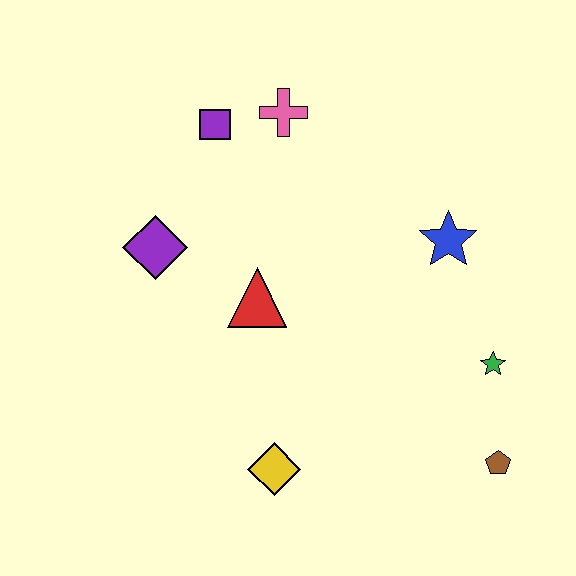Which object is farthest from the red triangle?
The brown pentagon is farthest from the red triangle.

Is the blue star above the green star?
Yes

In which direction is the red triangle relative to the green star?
The red triangle is to the left of the green star.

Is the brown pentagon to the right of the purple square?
Yes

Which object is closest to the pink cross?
The purple square is closest to the pink cross.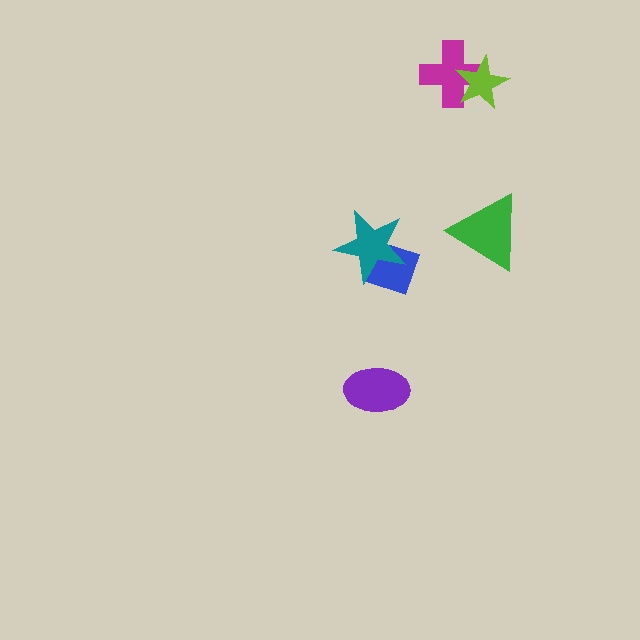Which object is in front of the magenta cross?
The lime star is in front of the magenta cross.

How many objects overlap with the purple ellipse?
0 objects overlap with the purple ellipse.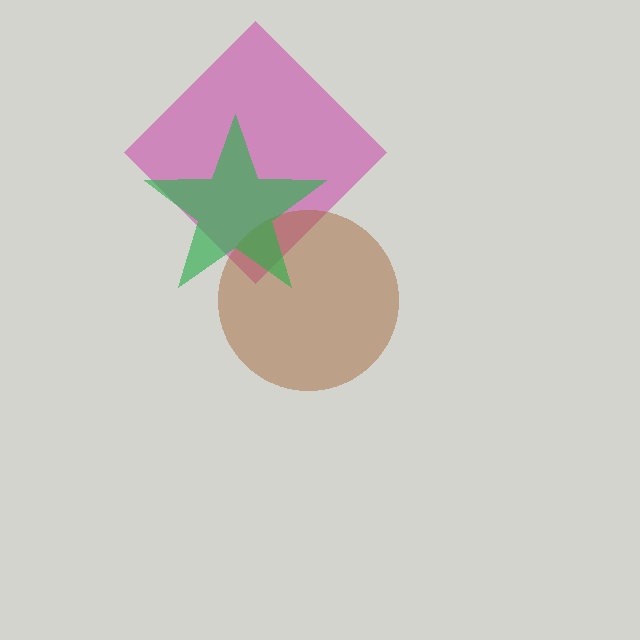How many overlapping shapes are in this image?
There are 3 overlapping shapes in the image.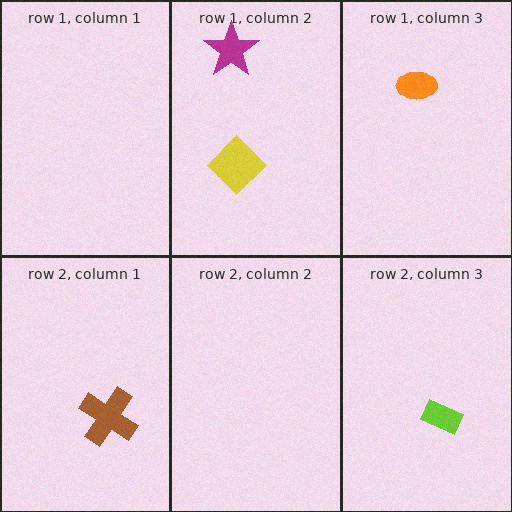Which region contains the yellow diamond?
The row 1, column 2 region.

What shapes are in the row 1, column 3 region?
The orange ellipse.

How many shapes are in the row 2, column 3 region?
1.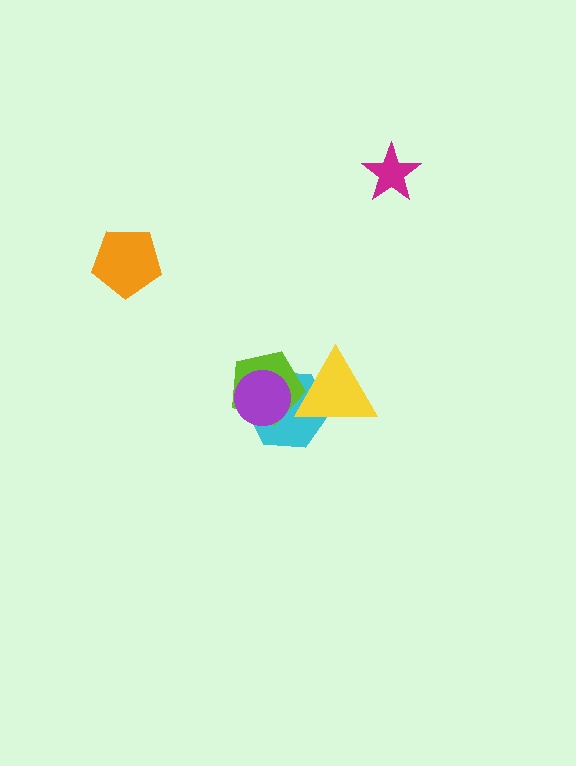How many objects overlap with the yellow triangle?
2 objects overlap with the yellow triangle.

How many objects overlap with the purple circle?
2 objects overlap with the purple circle.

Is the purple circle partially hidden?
No, no other shape covers it.